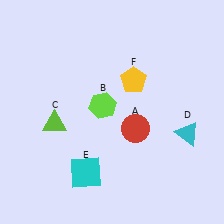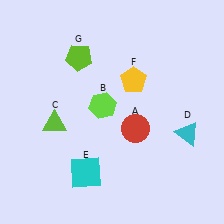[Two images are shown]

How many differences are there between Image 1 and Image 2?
There is 1 difference between the two images.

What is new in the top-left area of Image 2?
A lime pentagon (G) was added in the top-left area of Image 2.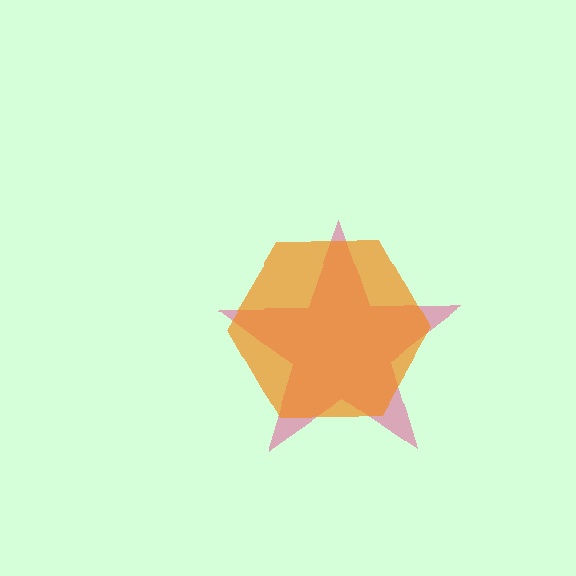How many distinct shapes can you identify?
There are 2 distinct shapes: a pink star, an orange hexagon.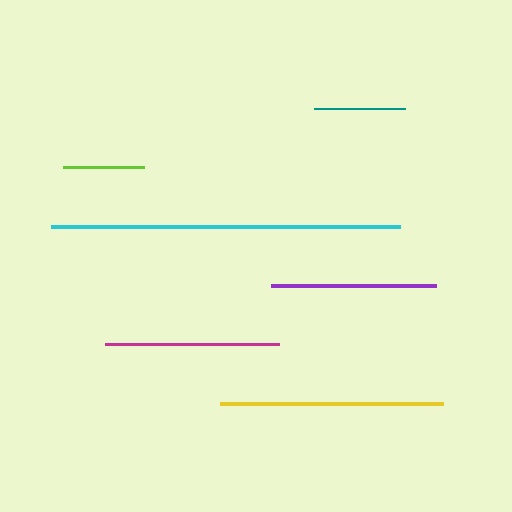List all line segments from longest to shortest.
From longest to shortest: cyan, yellow, magenta, purple, teal, lime.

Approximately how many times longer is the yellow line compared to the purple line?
The yellow line is approximately 1.4 times the length of the purple line.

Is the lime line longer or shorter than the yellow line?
The yellow line is longer than the lime line.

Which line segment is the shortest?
The lime line is the shortest at approximately 81 pixels.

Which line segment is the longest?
The cyan line is the longest at approximately 349 pixels.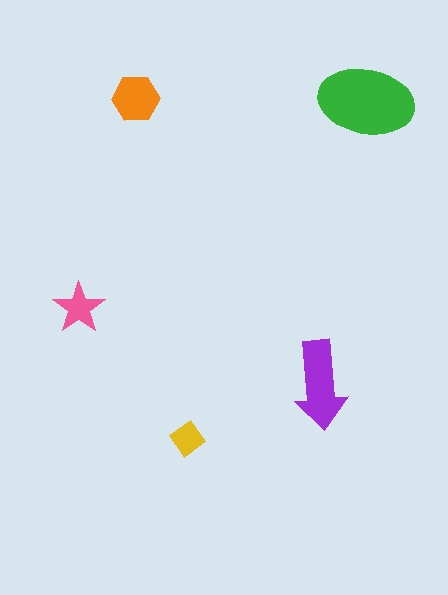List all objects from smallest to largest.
The yellow diamond, the pink star, the orange hexagon, the purple arrow, the green ellipse.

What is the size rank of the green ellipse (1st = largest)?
1st.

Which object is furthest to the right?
The green ellipse is rightmost.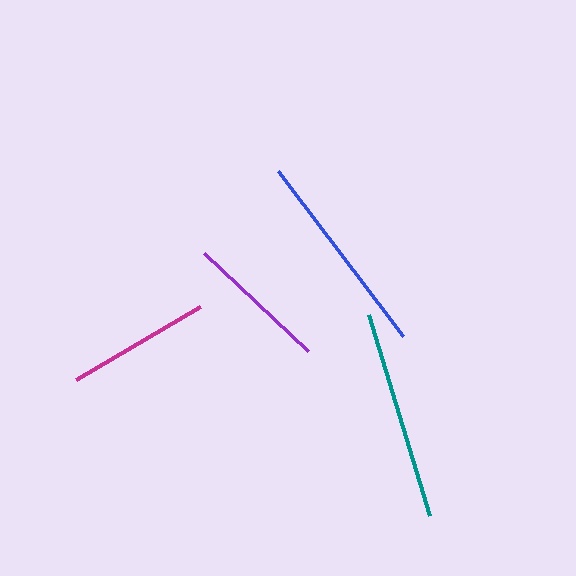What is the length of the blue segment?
The blue segment is approximately 207 pixels long.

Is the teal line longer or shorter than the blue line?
The teal line is longer than the blue line.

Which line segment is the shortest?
The purple line is the shortest at approximately 142 pixels.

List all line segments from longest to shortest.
From longest to shortest: teal, blue, magenta, purple.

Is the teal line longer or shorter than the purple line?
The teal line is longer than the purple line.